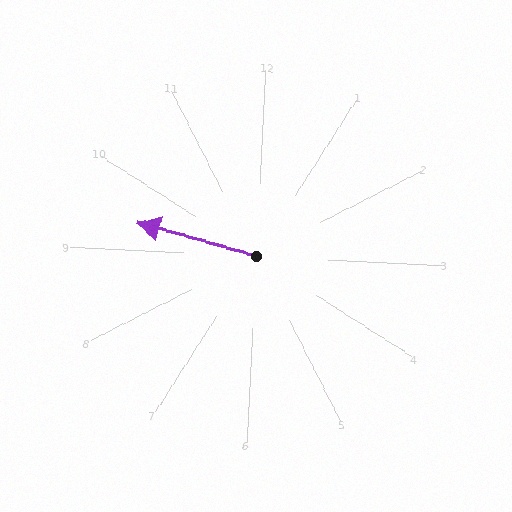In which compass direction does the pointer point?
West.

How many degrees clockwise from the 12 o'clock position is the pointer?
Approximately 283 degrees.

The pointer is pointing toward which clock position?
Roughly 9 o'clock.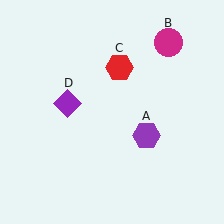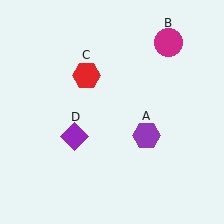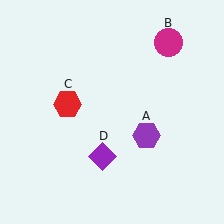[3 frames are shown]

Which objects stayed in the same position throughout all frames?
Purple hexagon (object A) and magenta circle (object B) remained stationary.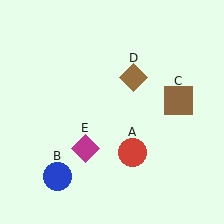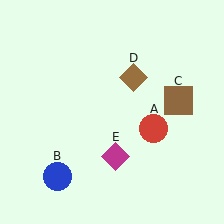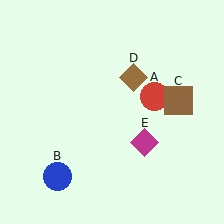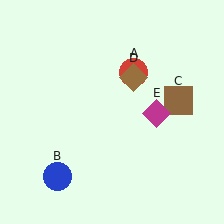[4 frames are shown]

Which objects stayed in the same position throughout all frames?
Blue circle (object B) and brown square (object C) and brown diamond (object D) remained stationary.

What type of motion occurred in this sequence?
The red circle (object A), magenta diamond (object E) rotated counterclockwise around the center of the scene.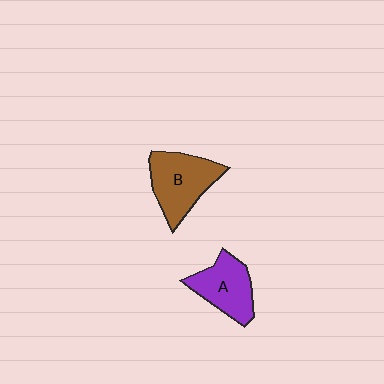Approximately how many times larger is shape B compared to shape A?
Approximately 1.2 times.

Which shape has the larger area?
Shape B (brown).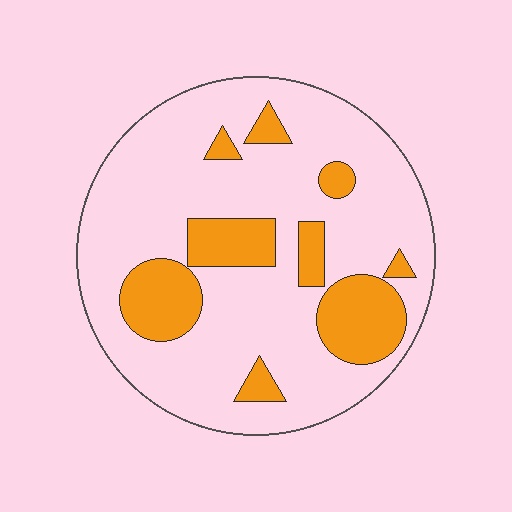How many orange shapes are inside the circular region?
9.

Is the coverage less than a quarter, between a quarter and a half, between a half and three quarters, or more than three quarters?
Less than a quarter.